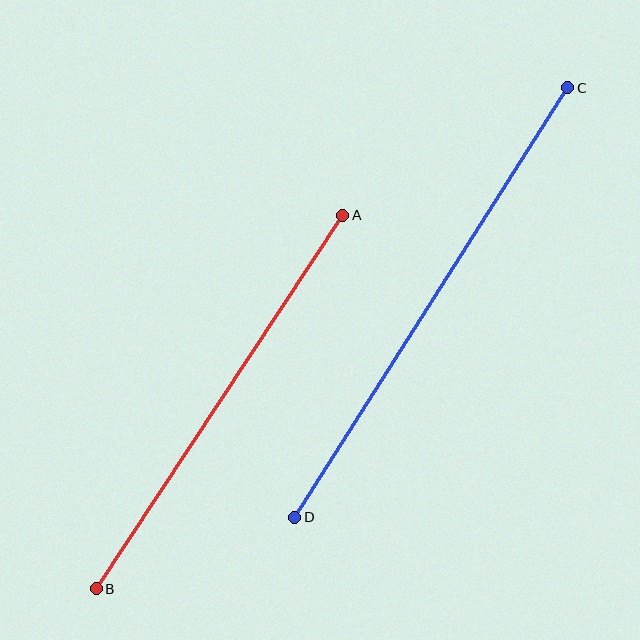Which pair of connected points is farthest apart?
Points C and D are farthest apart.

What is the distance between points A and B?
The distance is approximately 447 pixels.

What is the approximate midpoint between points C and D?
The midpoint is at approximately (431, 303) pixels.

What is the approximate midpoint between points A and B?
The midpoint is at approximately (219, 402) pixels.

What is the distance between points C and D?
The distance is approximately 509 pixels.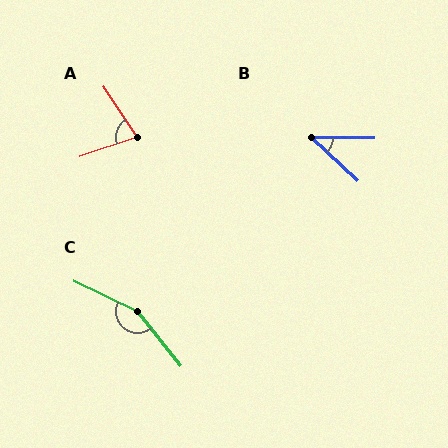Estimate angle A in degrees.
Approximately 75 degrees.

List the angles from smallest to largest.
B (42°), A (75°), C (154°).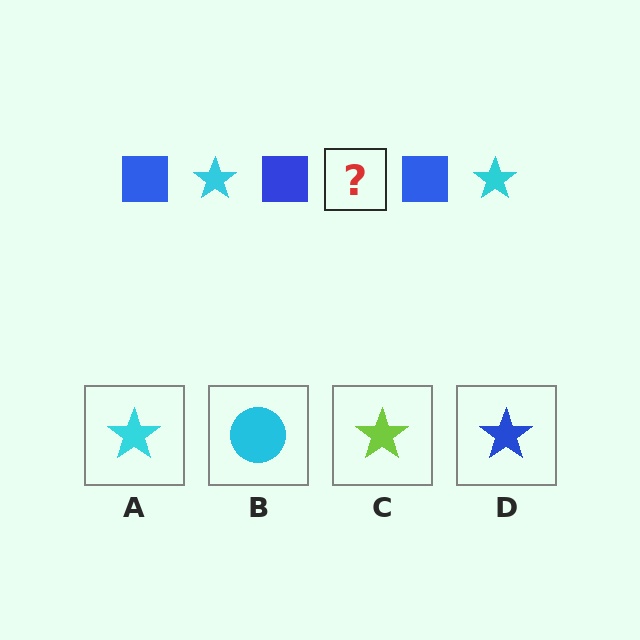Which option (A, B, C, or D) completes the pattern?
A.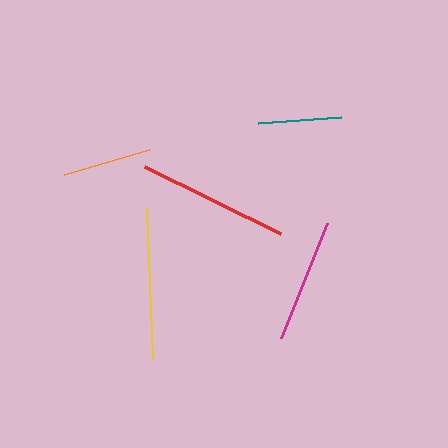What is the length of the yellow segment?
The yellow segment is approximately 151 pixels long.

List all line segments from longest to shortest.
From longest to shortest: yellow, red, magenta, orange, teal.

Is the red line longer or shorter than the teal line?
The red line is longer than the teal line.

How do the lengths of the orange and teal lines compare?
The orange and teal lines are approximately the same length.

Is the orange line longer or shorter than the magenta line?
The magenta line is longer than the orange line.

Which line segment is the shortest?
The teal line is the shortest at approximately 83 pixels.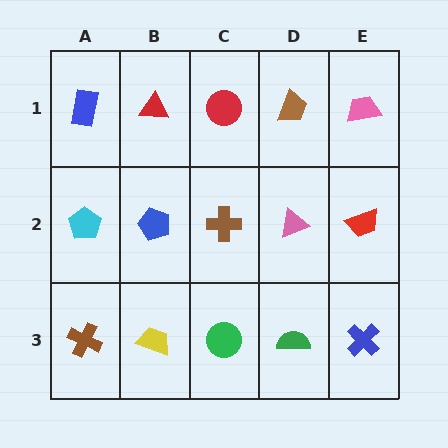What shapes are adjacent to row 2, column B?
A red triangle (row 1, column B), a yellow trapezoid (row 3, column B), a cyan pentagon (row 2, column A), a brown cross (row 2, column C).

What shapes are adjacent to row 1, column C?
A brown cross (row 2, column C), a red triangle (row 1, column B), a brown trapezoid (row 1, column D).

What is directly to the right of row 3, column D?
A blue cross.